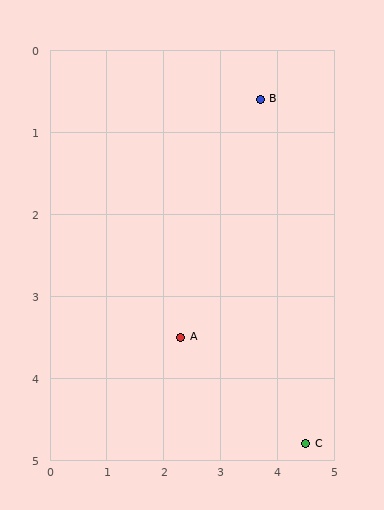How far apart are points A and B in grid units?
Points A and B are about 3.2 grid units apart.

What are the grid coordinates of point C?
Point C is at approximately (4.5, 4.8).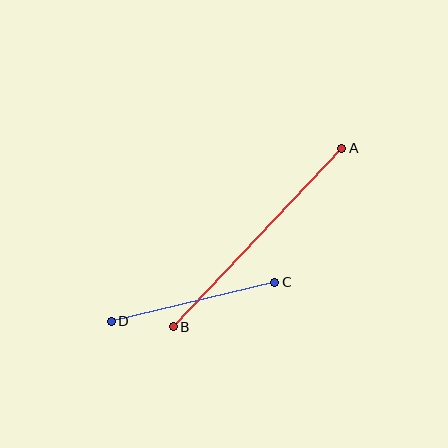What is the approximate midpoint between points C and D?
The midpoint is at approximately (193, 302) pixels.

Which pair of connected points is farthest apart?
Points A and B are farthest apart.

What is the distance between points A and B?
The distance is approximately 246 pixels.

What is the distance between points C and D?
The distance is approximately 168 pixels.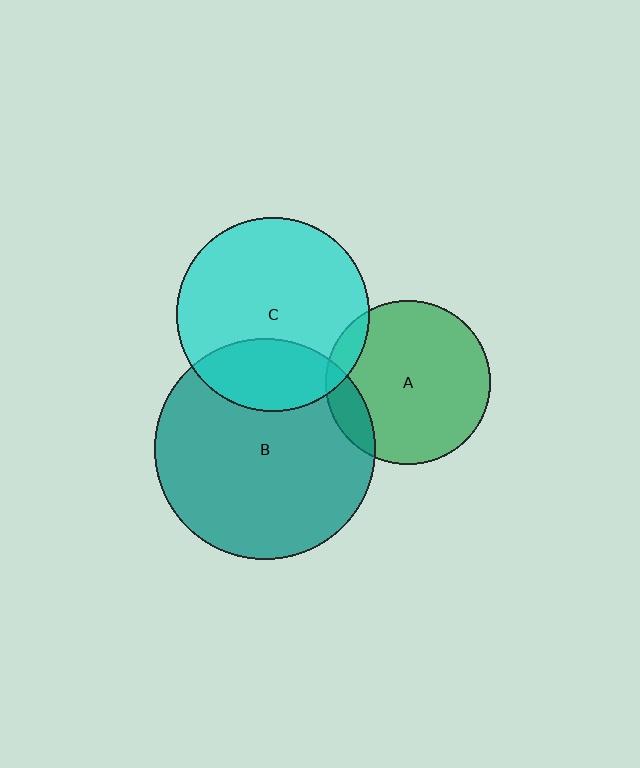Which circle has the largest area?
Circle B (teal).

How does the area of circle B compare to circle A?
Approximately 1.8 times.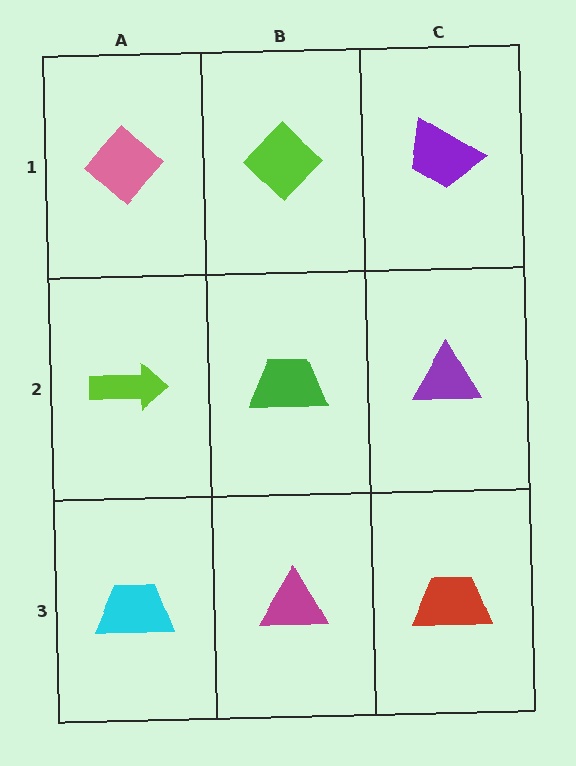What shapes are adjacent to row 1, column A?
A lime arrow (row 2, column A), a lime diamond (row 1, column B).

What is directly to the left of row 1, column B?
A pink diamond.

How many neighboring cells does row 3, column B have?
3.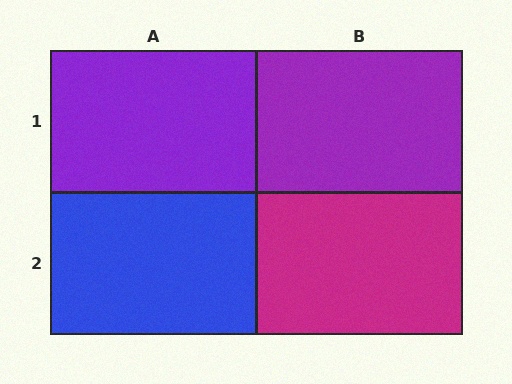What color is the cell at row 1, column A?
Purple.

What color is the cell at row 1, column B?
Purple.